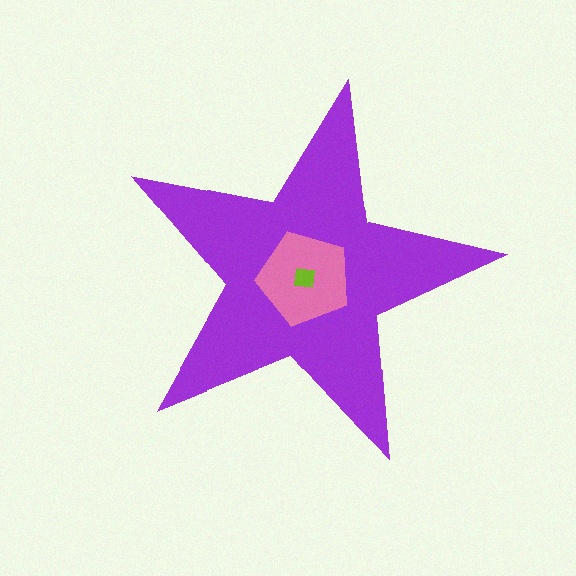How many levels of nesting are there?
3.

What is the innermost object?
The lime square.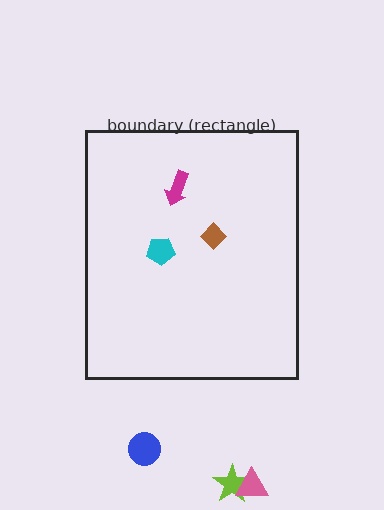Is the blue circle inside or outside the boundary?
Outside.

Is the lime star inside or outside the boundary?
Outside.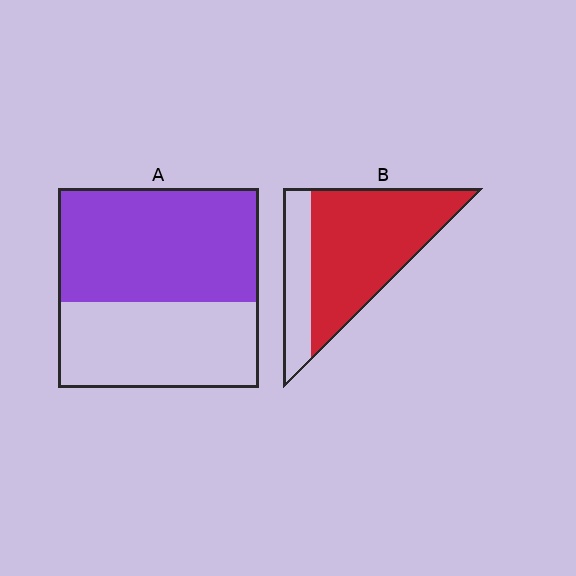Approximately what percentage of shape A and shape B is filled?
A is approximately 55% and B is approximately 75%.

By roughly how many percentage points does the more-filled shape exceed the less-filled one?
By roughly 15 percentage points (B over A).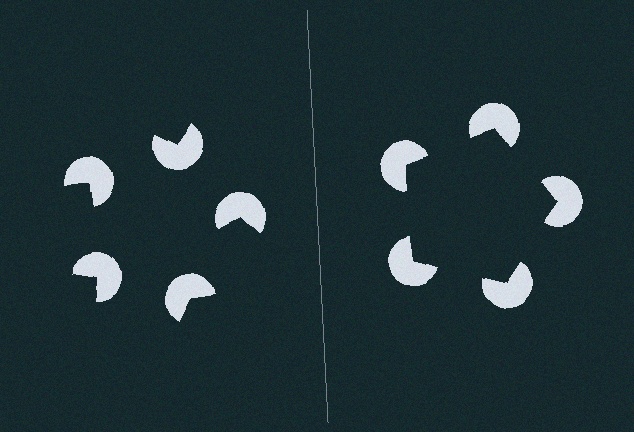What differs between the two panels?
The pac-man discs are positioned identically on both sides; only the wedge orientations differ. On the right they align to a pentagon; on the left they are misaligned.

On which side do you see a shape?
An illusory pentagon appears on the right side. On the left side the wedge cuts are rotated, so no coherent shape forms.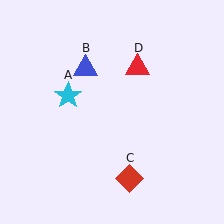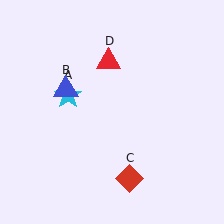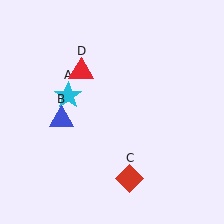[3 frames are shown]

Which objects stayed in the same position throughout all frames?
Cyan star (object A) and red diamond (object C) remained stationary.